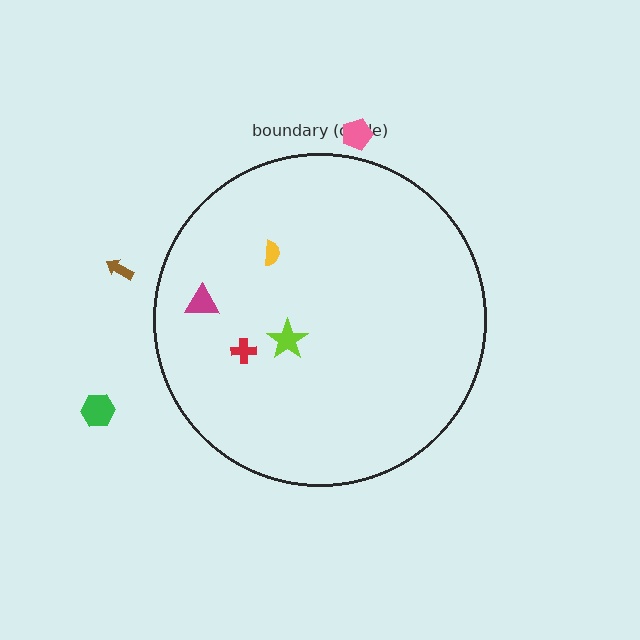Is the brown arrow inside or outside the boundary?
Outside.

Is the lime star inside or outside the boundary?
Inside.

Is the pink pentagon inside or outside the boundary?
Outside.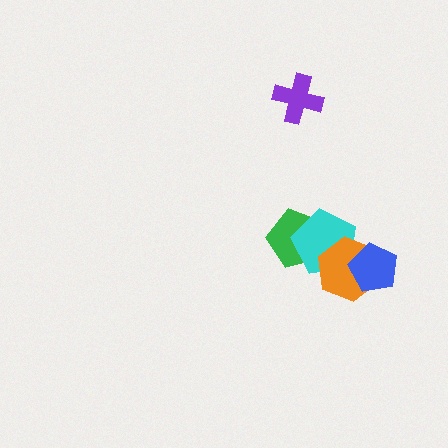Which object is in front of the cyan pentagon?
The orange hexagon is in front of the cyan pentagon.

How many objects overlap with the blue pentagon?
1 object overlaps with the blue pentagon.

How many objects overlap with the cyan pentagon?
2 objects overlap with the cyan pentagon.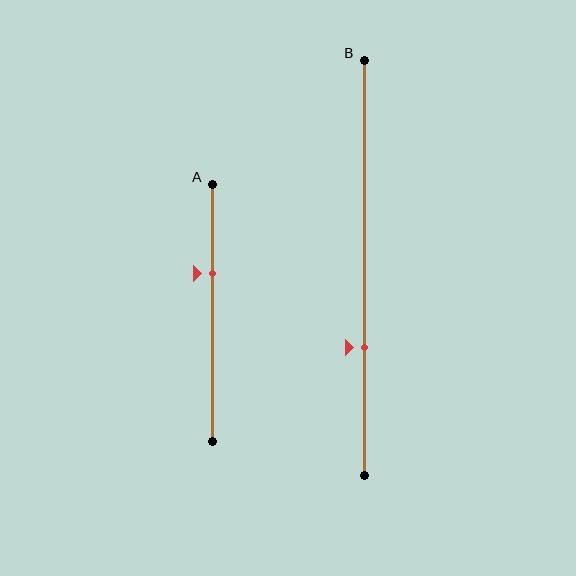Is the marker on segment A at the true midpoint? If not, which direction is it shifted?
No, the marker on segment A is shifted upward by about 15% of the segment length.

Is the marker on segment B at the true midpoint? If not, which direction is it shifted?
No, the marker on segment B is shifted downward by about 19% of the segment length.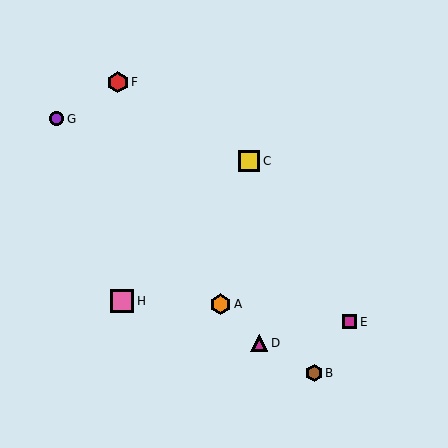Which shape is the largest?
The pink square (labeled H) is the largest.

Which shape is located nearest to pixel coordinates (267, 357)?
The magenta triangle (labeled D) at (259, 343) is nearest to that location.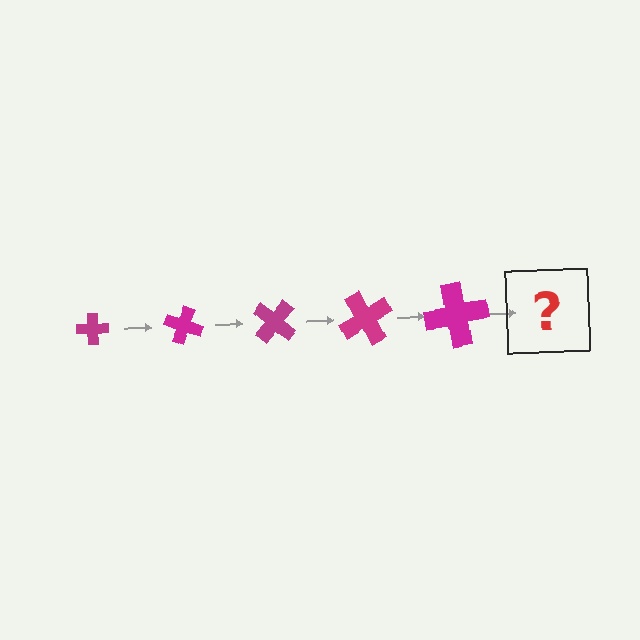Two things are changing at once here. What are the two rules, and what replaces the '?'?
The two rules are that the cross grows larger each step and it rotates 20 degrees each step. The '?' should be a cross, larger than the previous one and rotated 100 degrees from the start.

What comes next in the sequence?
The next element should be a cross, larger than the previous one and rotated 100 degrees from the start.